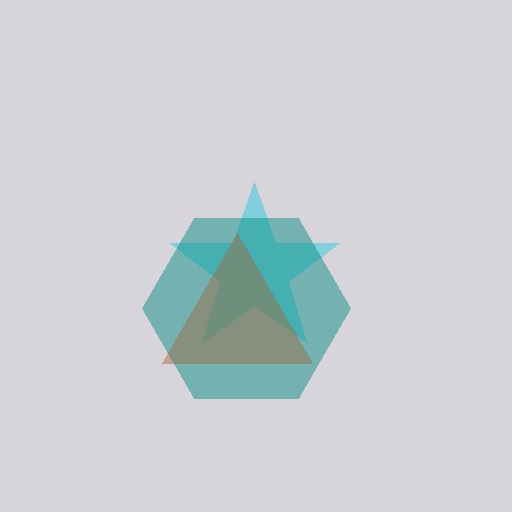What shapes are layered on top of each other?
The layered shapes are: a cyan star, a teal hexagon, a brown triangle.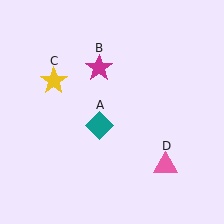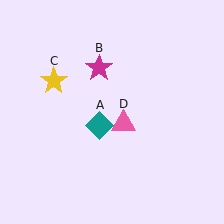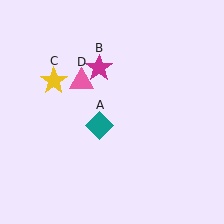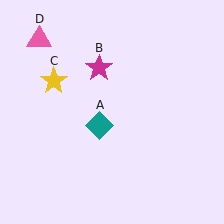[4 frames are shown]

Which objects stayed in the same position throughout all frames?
Teal diamond (object A) and magenta star (object B) and yellow star (object C) remained stationary.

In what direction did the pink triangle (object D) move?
The pink triangle (object D) moved up and to the left.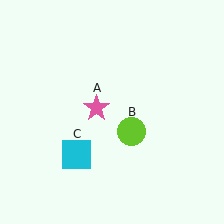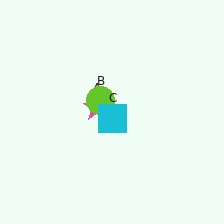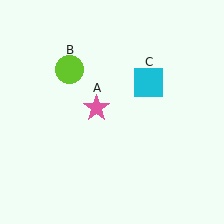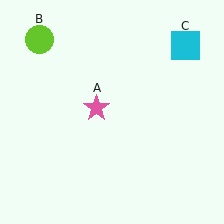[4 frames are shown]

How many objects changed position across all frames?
2 objects changed position: lime circle (object B), cyan square (object C).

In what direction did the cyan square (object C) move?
The cyan square (object C) moved up and to the right.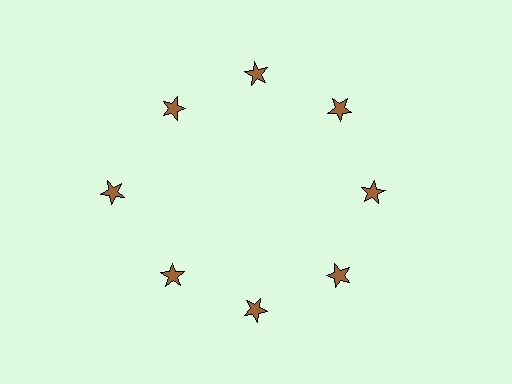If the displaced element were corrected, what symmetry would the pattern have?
It would have 8-fold rotational symmetry — the pattern would map onto itself every 45 degrees.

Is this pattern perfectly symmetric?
No. The 8 brown stars are arranged in a ring, but one element near the 9 o'clock position is pushed outward from the center, breaking the 8-fold rotational symmetry.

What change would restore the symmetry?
The symmetry would be restored by moving it inward, back onto the ring so that all 8 stars sit at equal angles and equal distance from the center.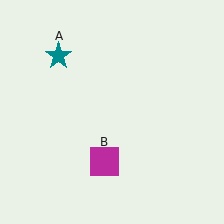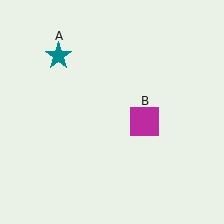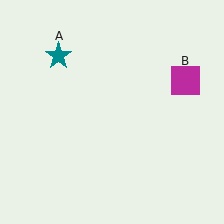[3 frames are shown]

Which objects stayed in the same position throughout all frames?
Teal star (object A) remained stationary.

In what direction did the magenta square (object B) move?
The magenta square (object B) moved up and to the right.